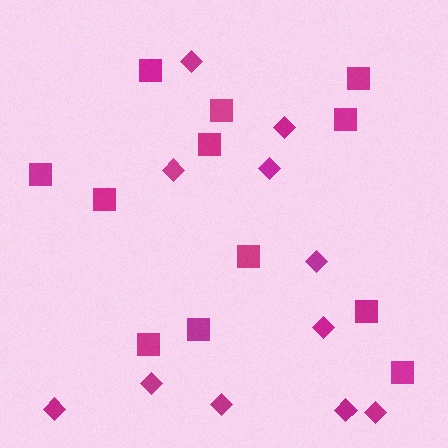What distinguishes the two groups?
There are 2 groups: one group of squares (12) and one group of diamonds (11).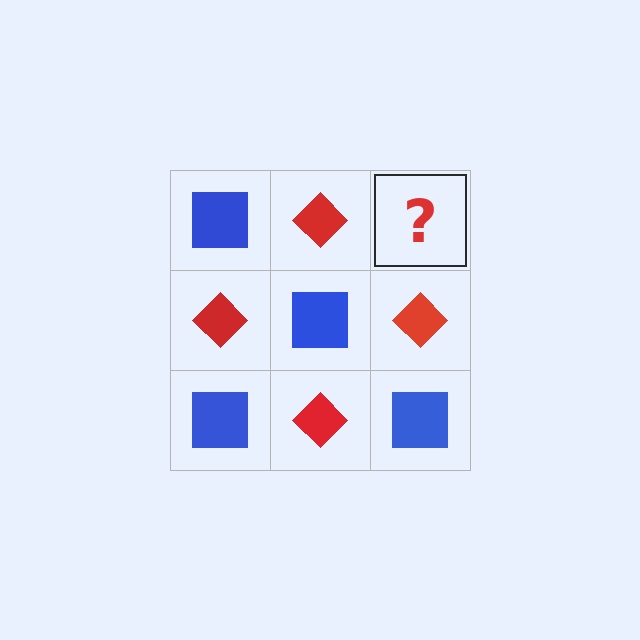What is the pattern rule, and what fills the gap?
The rule is that it alternates blue square and red diamond in a checkerboard pattern. The gap should be filled with a blue square.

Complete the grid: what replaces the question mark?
The question mark should be replaced with a blue square.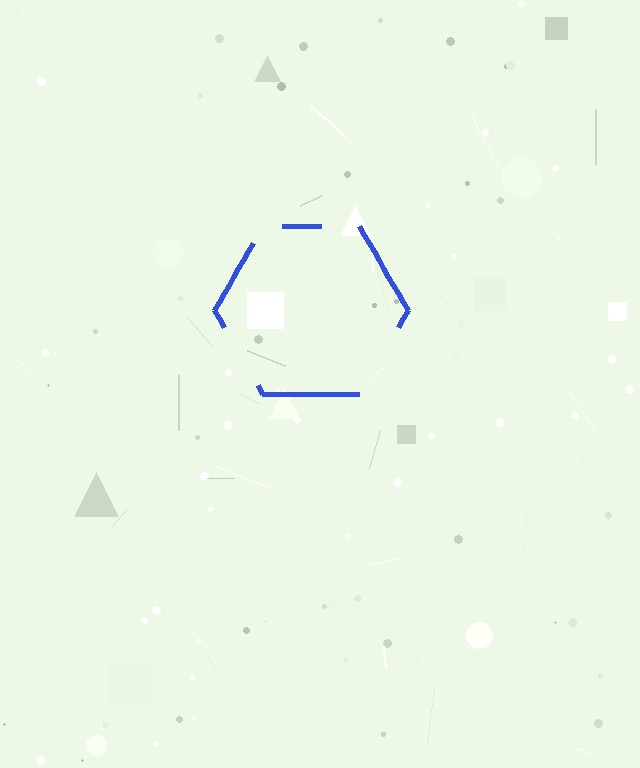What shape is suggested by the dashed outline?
The dashed outline suggests a hexagon.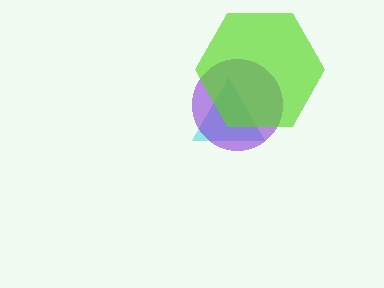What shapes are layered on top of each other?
The layered shapes are: a cyan triangle, a purple circle, a lime hexagon.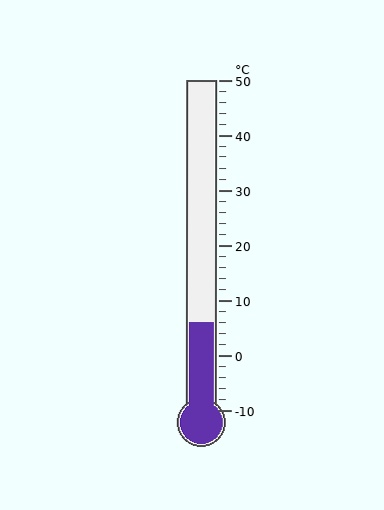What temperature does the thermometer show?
The thermometer shows approximately 6°C.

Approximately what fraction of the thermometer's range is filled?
The thermometer is filled to approximately 25% of its range.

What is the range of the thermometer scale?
The thermometer scale ranges from -10°C to 50°C.